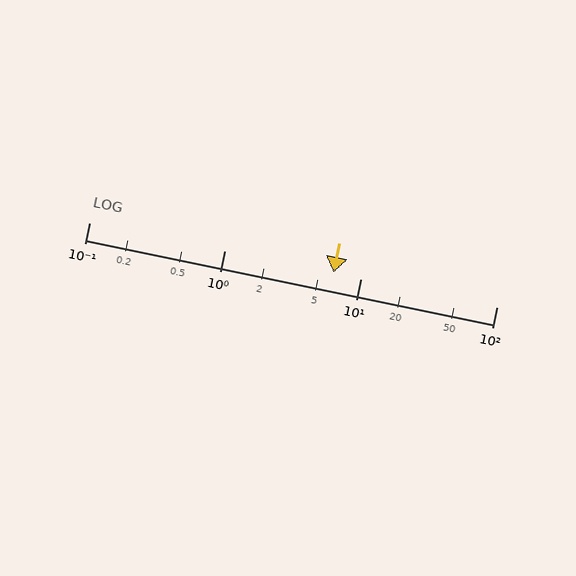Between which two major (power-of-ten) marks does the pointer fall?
The pointer is between 1 and 10.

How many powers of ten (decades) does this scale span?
The scale spans 3 decades, from 0.1 to 100.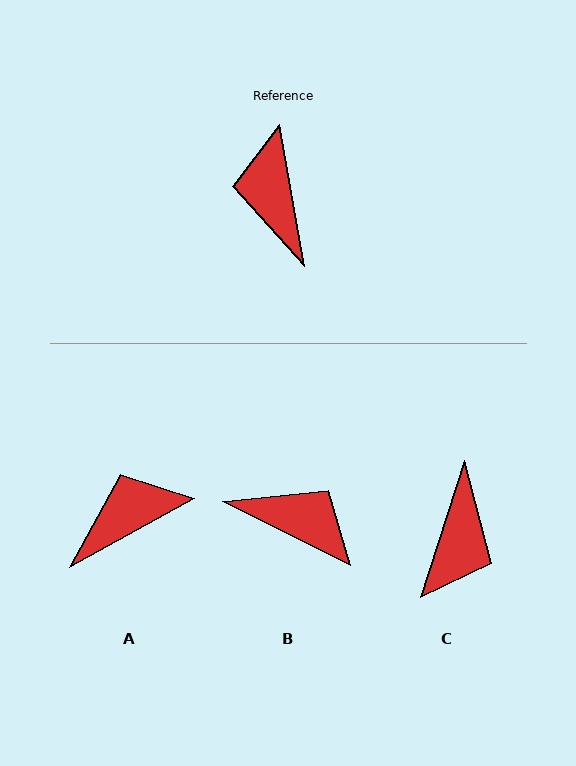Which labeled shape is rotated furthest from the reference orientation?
C, about 153 degrees away.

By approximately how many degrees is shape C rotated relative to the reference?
Approximately 153 degrees counter-clockwise.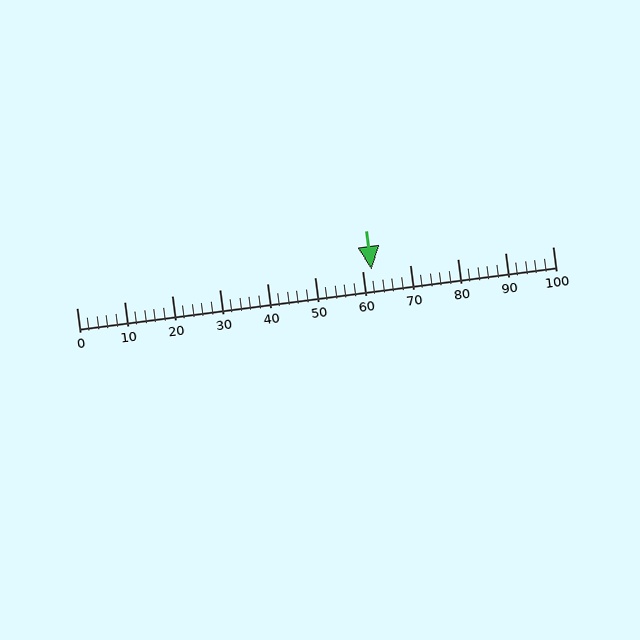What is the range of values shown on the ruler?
The ruler shows values from 0 to 100.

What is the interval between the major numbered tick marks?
The major tick marks are spaced 10 units apart.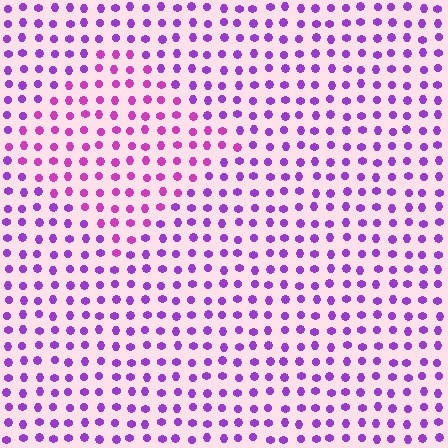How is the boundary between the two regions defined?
The boundary is defined purely by a slight shift in hue (about 29 degrees). Spacing, size, and orientation are identical on both sides.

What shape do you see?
I see a diamond.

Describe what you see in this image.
The image is filled with small purple elements in a uniform arrangement. A diamond-shaped region is visible where the elements are tinted to a slightly different hue, forming a subtle color boundary.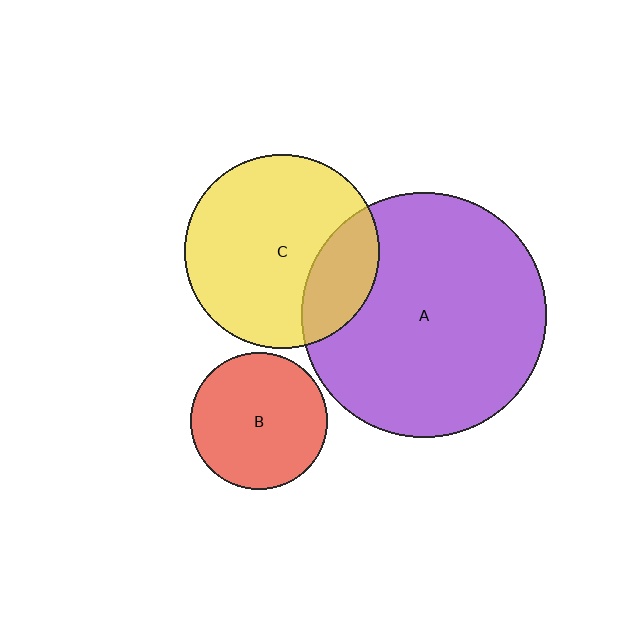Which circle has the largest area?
Circle A (purple).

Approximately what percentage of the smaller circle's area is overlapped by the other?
Approximately 25%.